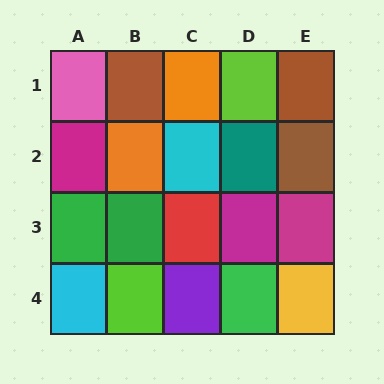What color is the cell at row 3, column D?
Magenta.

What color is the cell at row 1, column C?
Orange.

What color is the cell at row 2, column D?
Teal.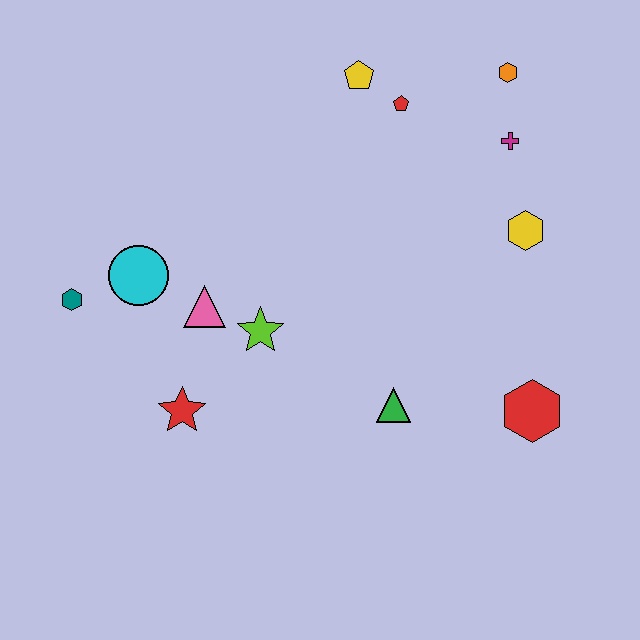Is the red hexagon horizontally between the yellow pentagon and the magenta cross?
No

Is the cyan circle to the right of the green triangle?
No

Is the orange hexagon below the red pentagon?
No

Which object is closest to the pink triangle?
The lime star is closest to the pink triangle.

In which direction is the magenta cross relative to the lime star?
The magenta cross is to the right of the lime star.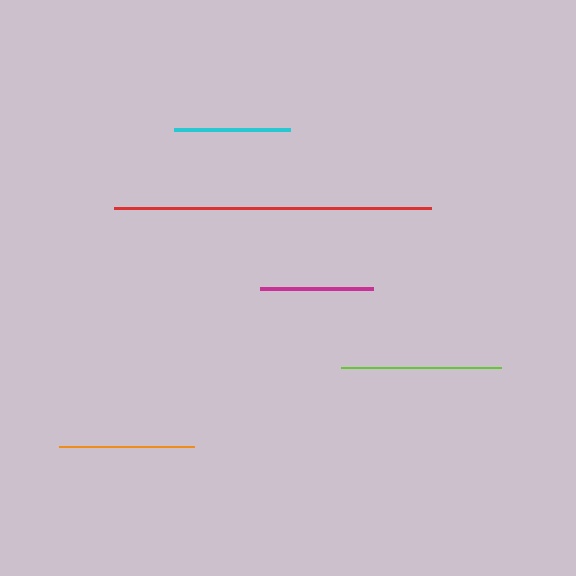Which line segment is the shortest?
The magenta line is the shortest at approximately 112 pixels.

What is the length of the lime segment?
The lime segment is approximately 159 pixels long.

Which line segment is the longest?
The red line is the longest at approximately 317 pixels.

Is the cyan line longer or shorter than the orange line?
The orange line is longer than the cyan line.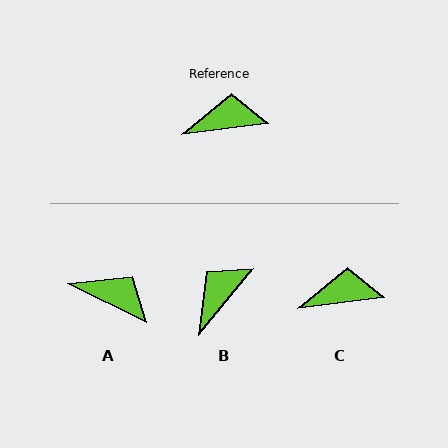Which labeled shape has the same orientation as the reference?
C.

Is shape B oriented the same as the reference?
No, it is off by about 44 degrees.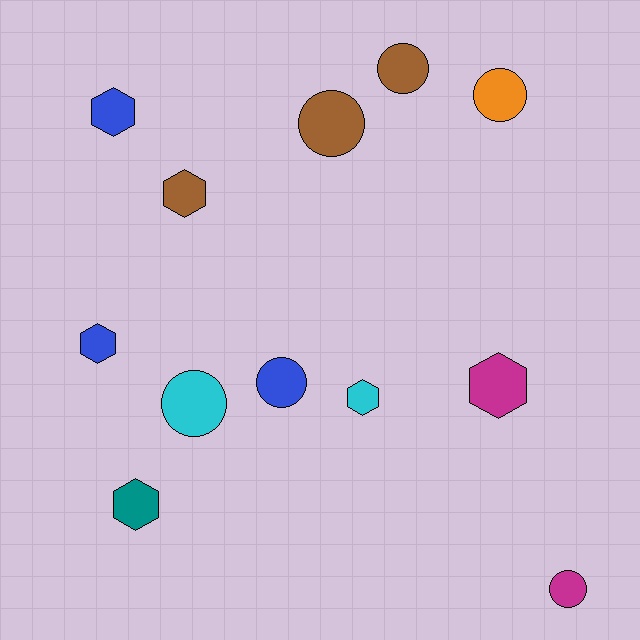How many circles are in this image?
There are 6 circles.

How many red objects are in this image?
There are no red objects.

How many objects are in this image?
There are 12 objects.